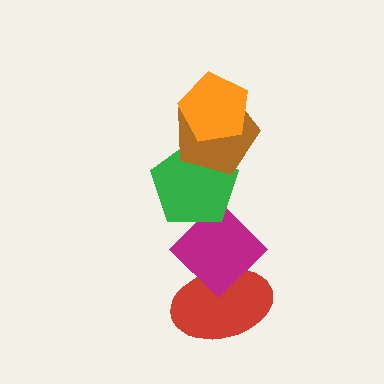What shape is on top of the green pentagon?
The brown pentagon is on top of the green pentagon.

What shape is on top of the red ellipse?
The magenta diamond is on top of the red ellipse.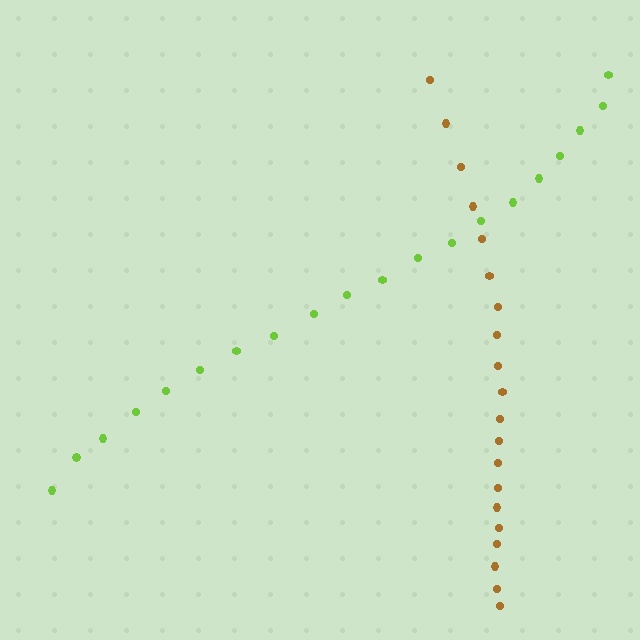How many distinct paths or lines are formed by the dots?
There are 2 distinct paths.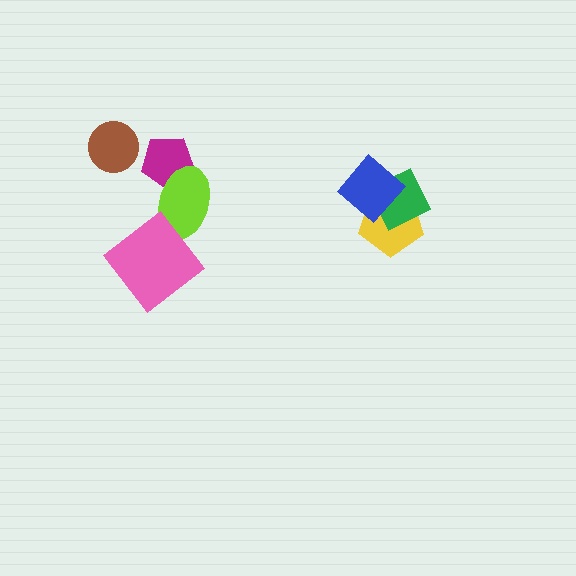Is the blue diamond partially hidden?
No, no other shape covers it.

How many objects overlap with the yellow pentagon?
2 objects overlap with the yellow pentagon.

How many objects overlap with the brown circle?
0 objects overlap with the brown circle.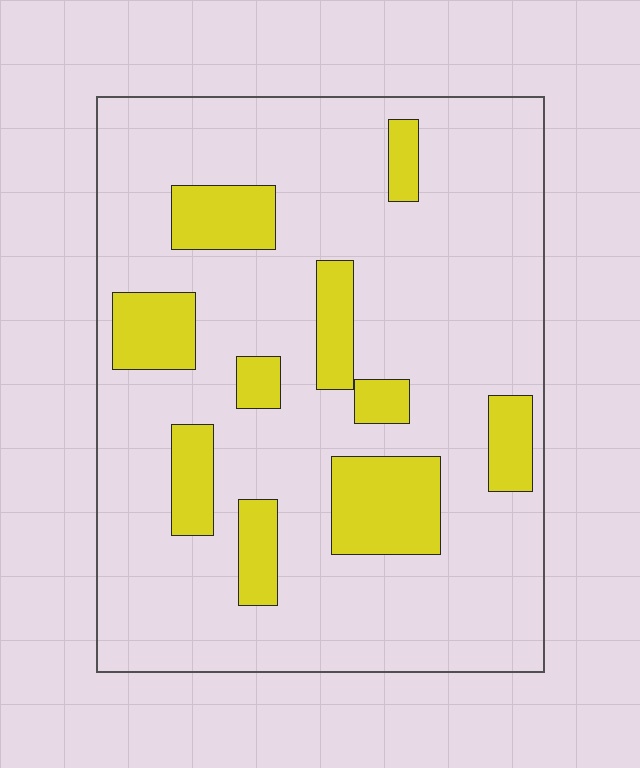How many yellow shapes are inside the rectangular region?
10.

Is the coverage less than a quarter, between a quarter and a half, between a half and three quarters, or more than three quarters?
Less than a quarter.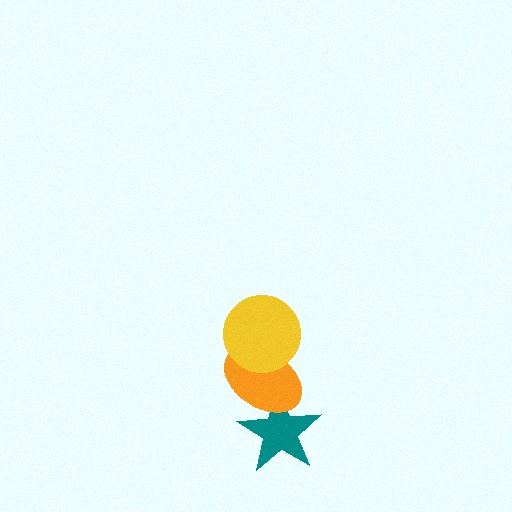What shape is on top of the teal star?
The orange ellipse is on top of the teal star.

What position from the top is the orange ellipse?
The orange ellipse is 2nd from the top.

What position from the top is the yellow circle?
The yellow circle is 1st from the top.